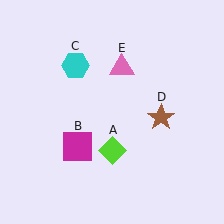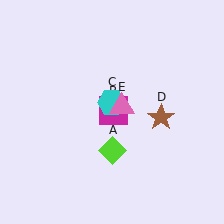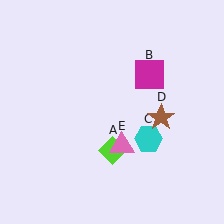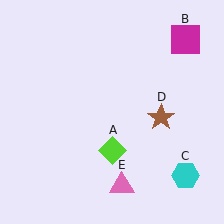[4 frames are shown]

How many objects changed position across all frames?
3 objects changed position: magenta square (object B), cyan hexagon (object C), pink triangle (object E).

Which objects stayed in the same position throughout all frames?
Lime diamond (object A) and brown star (object D) remained stationary.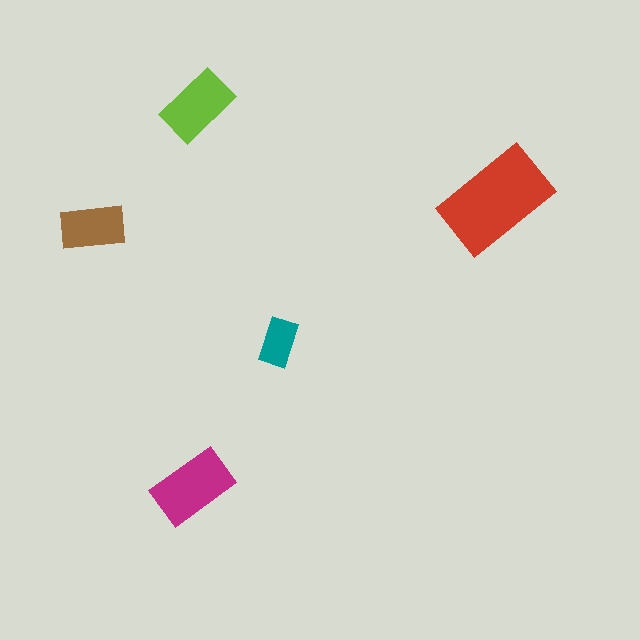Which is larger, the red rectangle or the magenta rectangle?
The red one.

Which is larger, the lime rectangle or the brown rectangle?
The lime one.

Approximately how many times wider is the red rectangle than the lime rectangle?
About 1.5 times wider.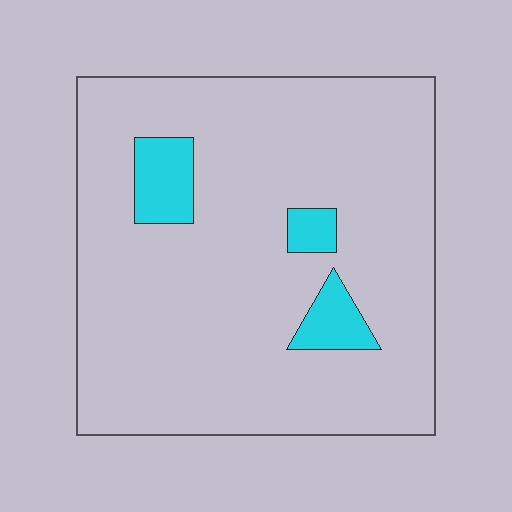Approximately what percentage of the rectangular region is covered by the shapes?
Approximately 10%.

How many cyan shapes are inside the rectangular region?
3.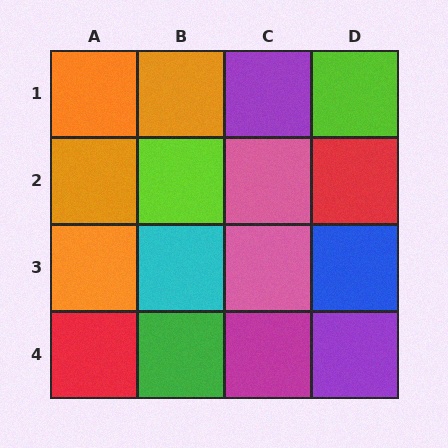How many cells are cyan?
1 cell is cyan.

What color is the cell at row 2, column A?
Orange.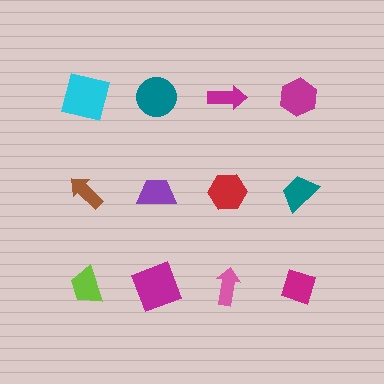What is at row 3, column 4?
A magenta diamond.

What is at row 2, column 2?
A purple trapezoid.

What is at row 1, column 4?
A magenta hexagon.